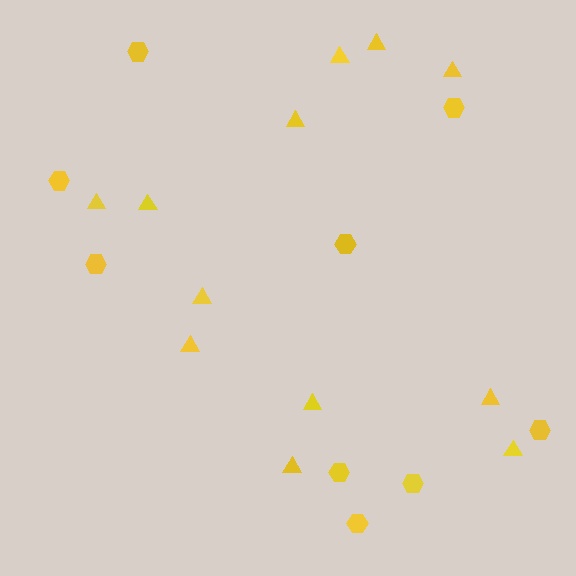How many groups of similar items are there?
There are 2 groups: one group of triangles (12) and one group of hexagons (9).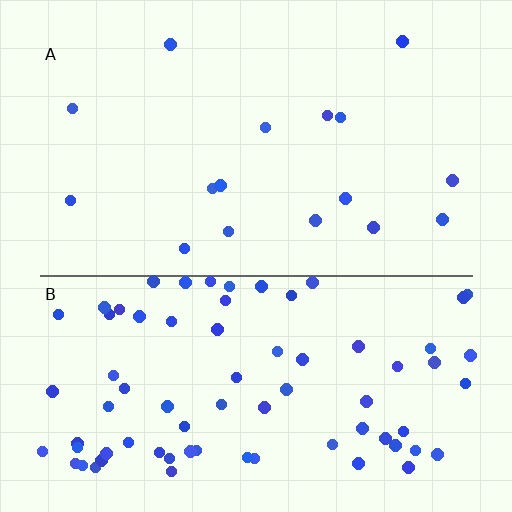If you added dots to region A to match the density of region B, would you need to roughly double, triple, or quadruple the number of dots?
Approximately quadruple.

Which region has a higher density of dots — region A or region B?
B (the bottom).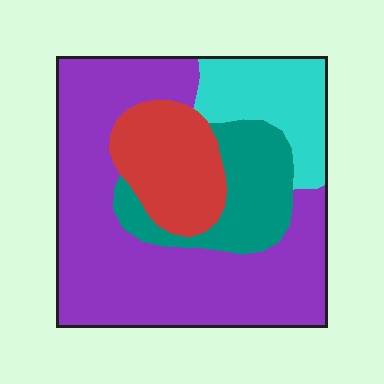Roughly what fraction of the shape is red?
Red covers around 15% of the shape.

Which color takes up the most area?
Purple, at roughly 55%.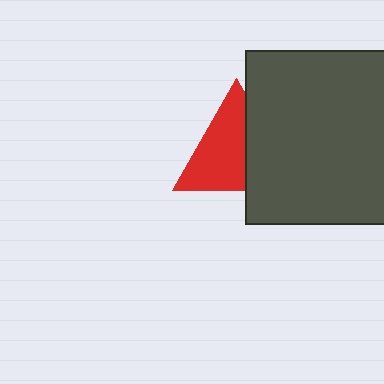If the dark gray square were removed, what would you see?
You would see the complete red triangle.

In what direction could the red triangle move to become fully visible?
The red triangle could move left. That would shift it out from behind the dark gray square entirely.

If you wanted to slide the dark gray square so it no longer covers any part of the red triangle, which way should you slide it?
Slide it right — that is the most direct way to separate the two shapes.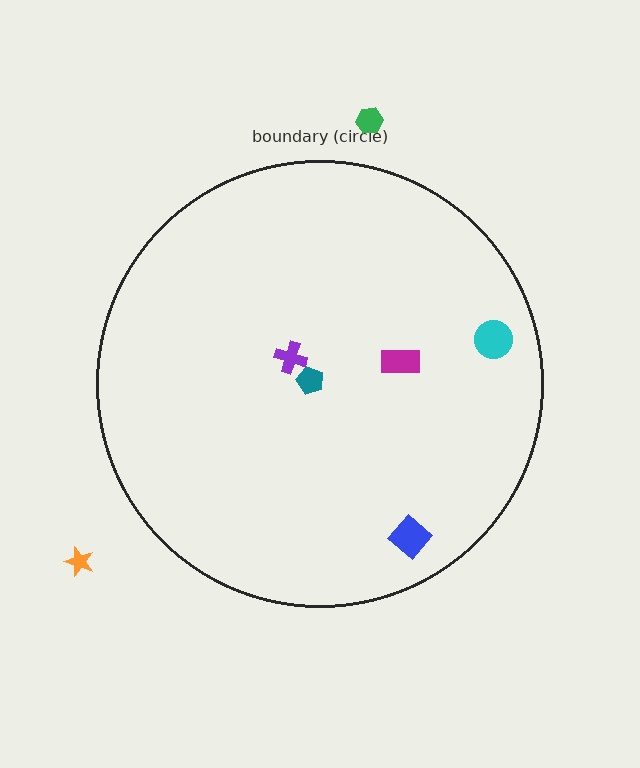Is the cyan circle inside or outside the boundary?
Inside.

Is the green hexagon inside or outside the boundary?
Outside.